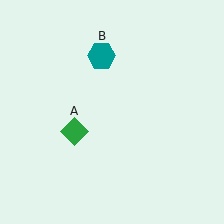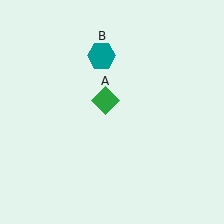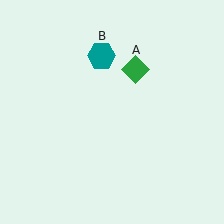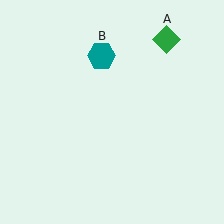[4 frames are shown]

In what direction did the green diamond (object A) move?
The green diamond (object A) moved up and to the right.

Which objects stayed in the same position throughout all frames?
Teal hexagon (object B) remained stationary.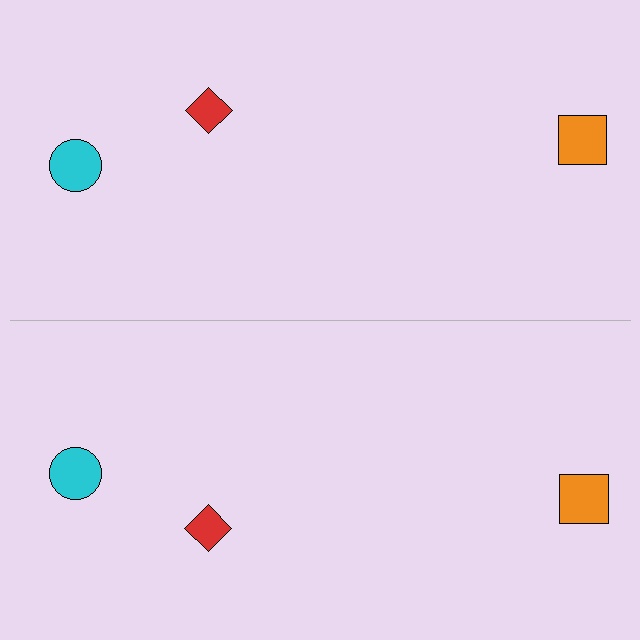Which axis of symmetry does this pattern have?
The pattern has a horizontal axis of symmetry running through the center of the image.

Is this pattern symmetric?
Yes, this pattern has bilateral (reflection) symmetry.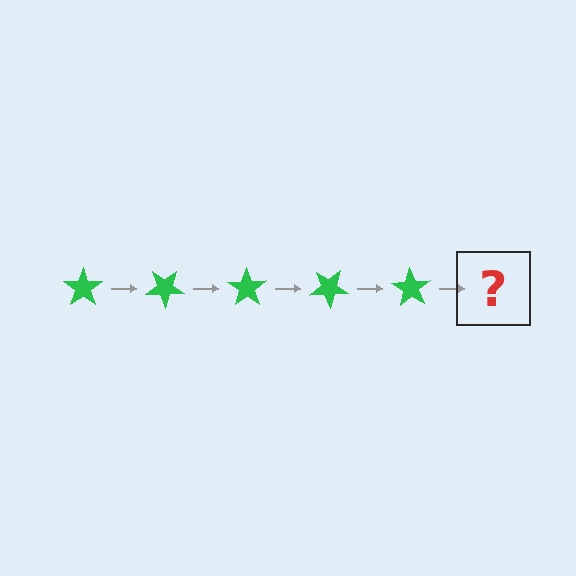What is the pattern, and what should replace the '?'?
The pattern is that the star rotates 35 degrees each step. The '?' should be a green star rotated 175 degrees.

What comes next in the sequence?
The next element should be a green star rotated 175 degrees.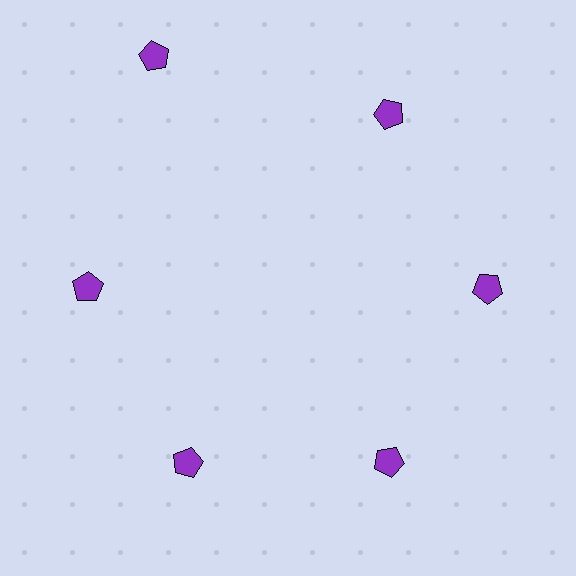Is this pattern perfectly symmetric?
No. The 6 purple pentagons are arranged in a ring, but one element near the 11 o'clock position is pushed outward from the center, breaking the 6-fold rotational symmetry.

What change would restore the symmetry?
The symmetry would be restored by moving it inward, back onto the ring so that all 6 pentagons sit at equal angles and equal distance from the center.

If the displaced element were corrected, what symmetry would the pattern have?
It would have 6-fold rotational symmetry — the pattern would map onto itself every 60 degrees.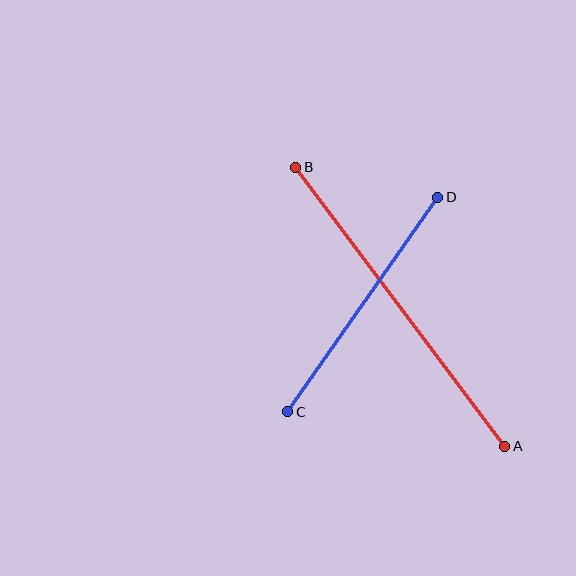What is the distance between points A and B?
The distance is approximately 349 pixels.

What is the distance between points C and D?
The distance is approximately 262 pixels.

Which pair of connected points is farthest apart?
Points A and B are farthest apart.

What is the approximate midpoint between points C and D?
The midpoint is at approximately (363, 304) pixels.